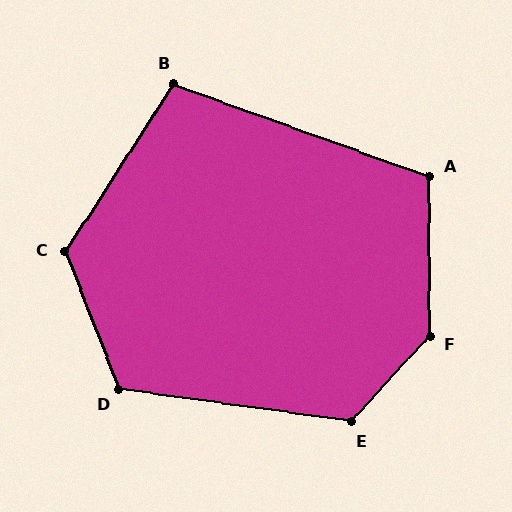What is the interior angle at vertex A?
Approximately 110 degrees (obtuse).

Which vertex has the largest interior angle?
F, at approximately 138 degrees.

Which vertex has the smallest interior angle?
B, at approximately 103 degrees.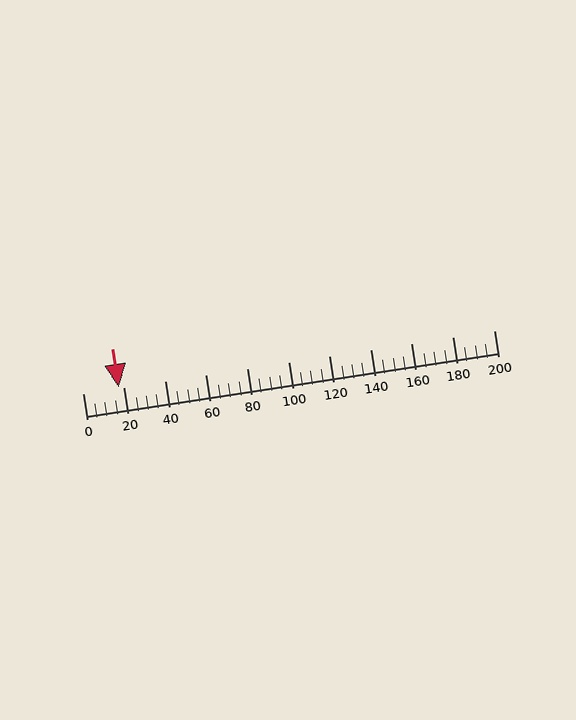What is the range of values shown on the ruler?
The ruler shows values from 0 to 200.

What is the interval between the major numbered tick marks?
The major tick marks are spaced 20 units apart.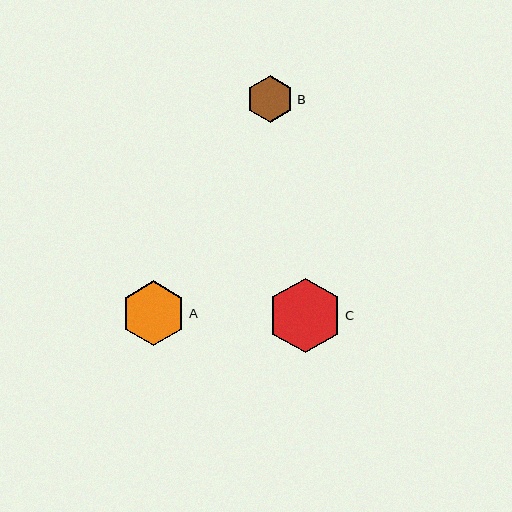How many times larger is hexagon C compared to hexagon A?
Hexagon C is approximately 1.2 times the size of hexagon A.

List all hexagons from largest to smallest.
From largest to smallest: C, A, B.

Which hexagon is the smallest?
Hexagon B is the smallest with a size of approximately 47 pixels.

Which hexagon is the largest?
Hexagon C is the largest with a size of approximately 75 pixels.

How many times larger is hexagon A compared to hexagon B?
Hexagon A is approximately 1.4 times the size of hexagon B.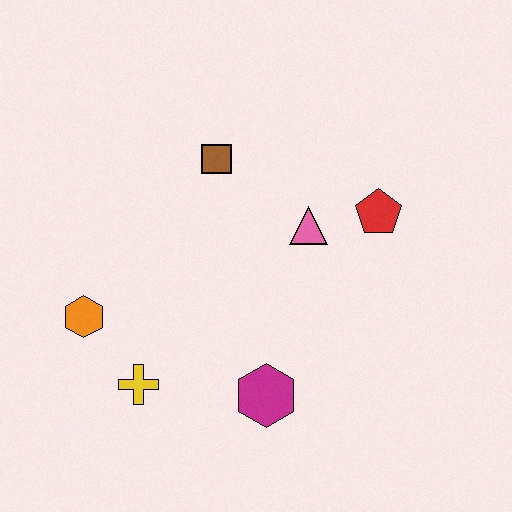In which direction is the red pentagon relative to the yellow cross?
The red pentagon is to the right of the yellow cross.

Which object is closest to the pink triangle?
The red pentagon is closest to the pink triangle.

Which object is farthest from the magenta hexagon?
The brown square is farthest from the magenta hexagon.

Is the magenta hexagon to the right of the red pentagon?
No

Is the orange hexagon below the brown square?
Yes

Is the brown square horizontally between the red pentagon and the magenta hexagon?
No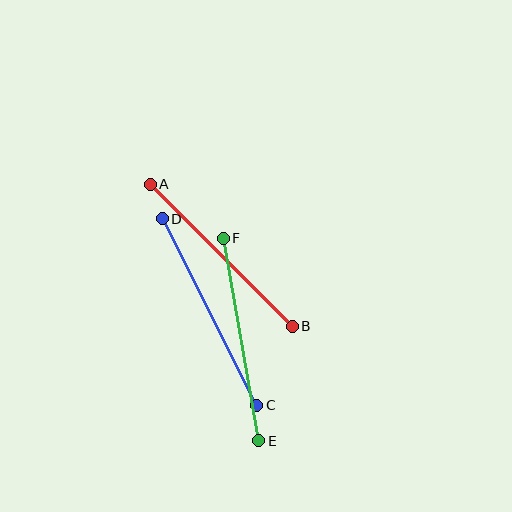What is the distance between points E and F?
The distance is approximately 206 pixels.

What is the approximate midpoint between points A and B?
The midpoint is at approximately (221, 255) pixels.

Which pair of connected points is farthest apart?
Points C and D are farthest apart.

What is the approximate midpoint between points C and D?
The midpoint is at approximately (210, 312) pixels.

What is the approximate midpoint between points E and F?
The midpoint is at approximately (241, 339) pixels.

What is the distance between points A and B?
The distance is approximately 201 pixels.